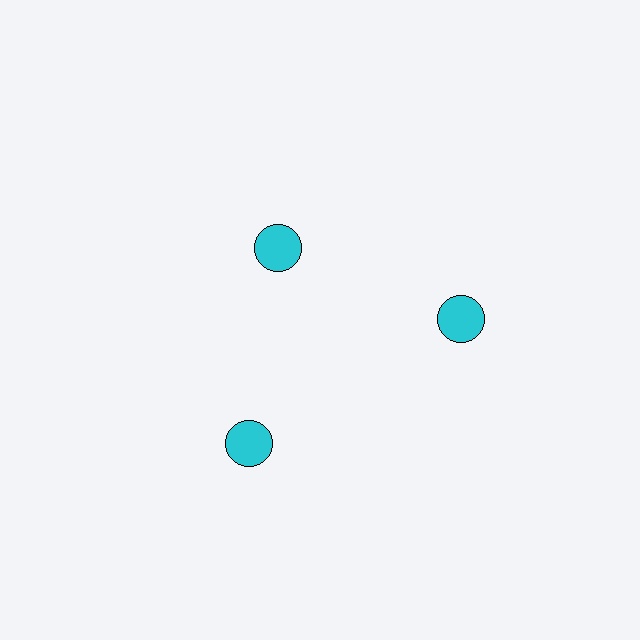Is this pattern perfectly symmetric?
No. The 3 cyan circles are arranged in a ring, but one element near the 11 o'clock position is pulled inward toward the center, breaking the 3-fold rotational symmetry.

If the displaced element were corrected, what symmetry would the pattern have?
It would have 3-fold rotational symmetry — the pattern would map onto itself every 120 degrees.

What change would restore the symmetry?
The symmetry would be restored by moving it outward, back onto the ring so that all 3 circles sit at equal angles and equal distance from the center.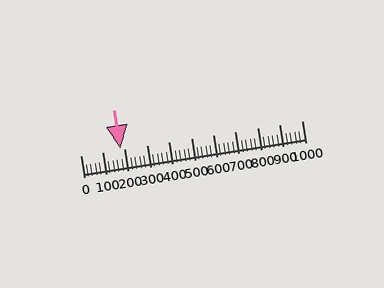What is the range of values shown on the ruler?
The ruler shows values from 0 to 1000.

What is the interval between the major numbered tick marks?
The major tick marks are spaced 100 units apart.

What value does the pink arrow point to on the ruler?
The pink arrow points to approximately 180.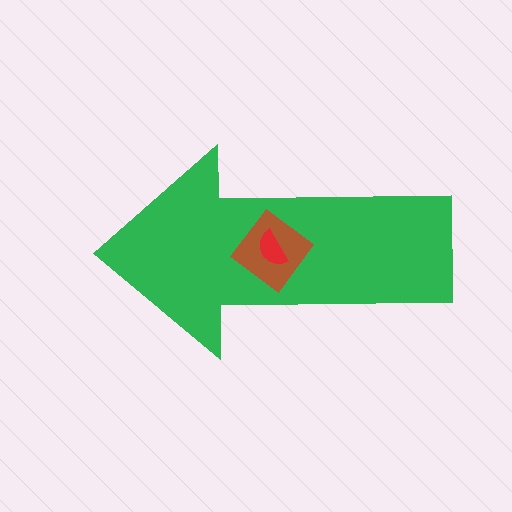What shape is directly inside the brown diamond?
The red semicircle.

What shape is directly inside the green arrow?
The brown diamond.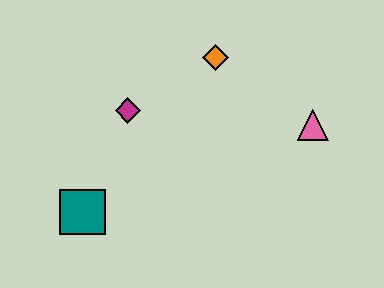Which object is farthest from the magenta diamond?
The pink triangle is farthest from the magenta diamond.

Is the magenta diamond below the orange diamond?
Yes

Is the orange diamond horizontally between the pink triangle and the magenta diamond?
Yes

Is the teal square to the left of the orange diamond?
Yes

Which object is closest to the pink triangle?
The orange diamond is closest to the pink triangle.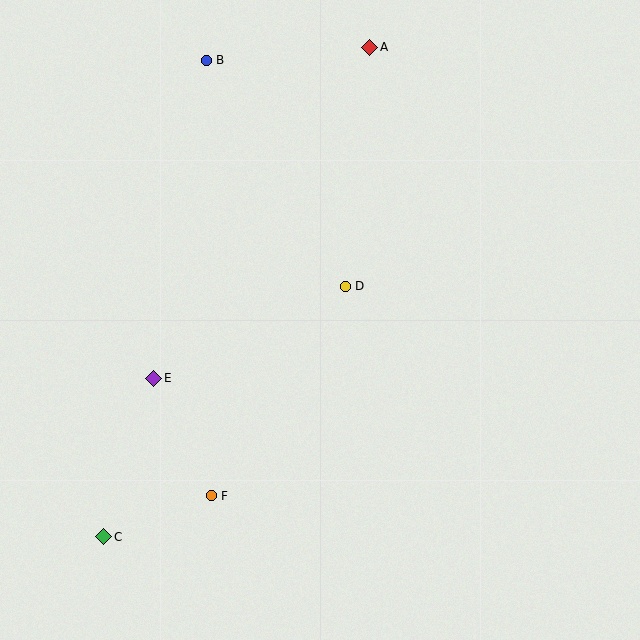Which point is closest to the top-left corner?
Point B is closest to the top-left corner.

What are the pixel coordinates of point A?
Point A is at (370, 47).